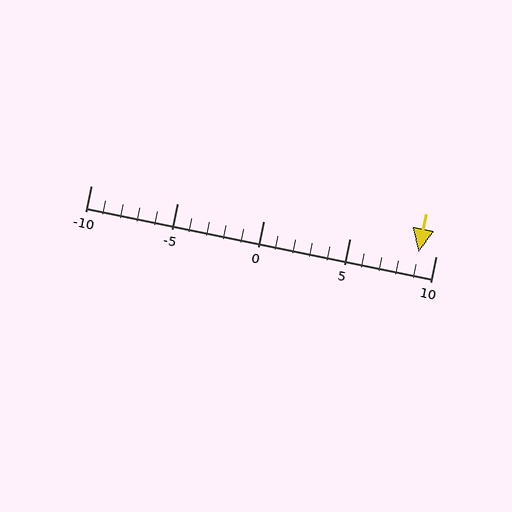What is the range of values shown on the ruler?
The ruler shows values from -10 to 10.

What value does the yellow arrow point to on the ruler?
The yellow arrow points to approximately 9.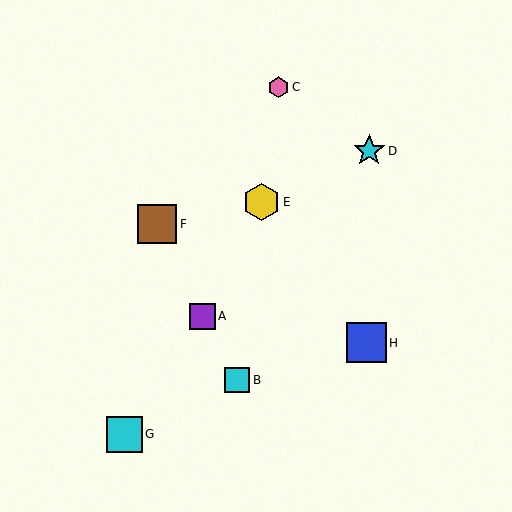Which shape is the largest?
The blue square (labeled H) is the largest.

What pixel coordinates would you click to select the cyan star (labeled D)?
Click at (369, 151) to select the cyan star D.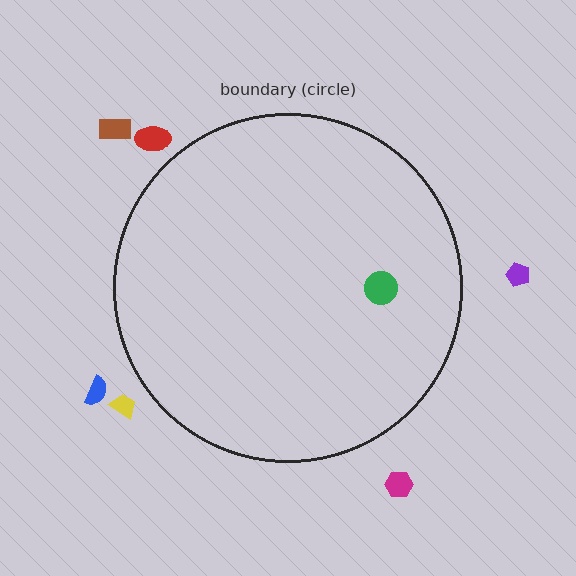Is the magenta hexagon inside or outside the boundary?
Outside.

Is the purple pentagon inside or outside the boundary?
Outside.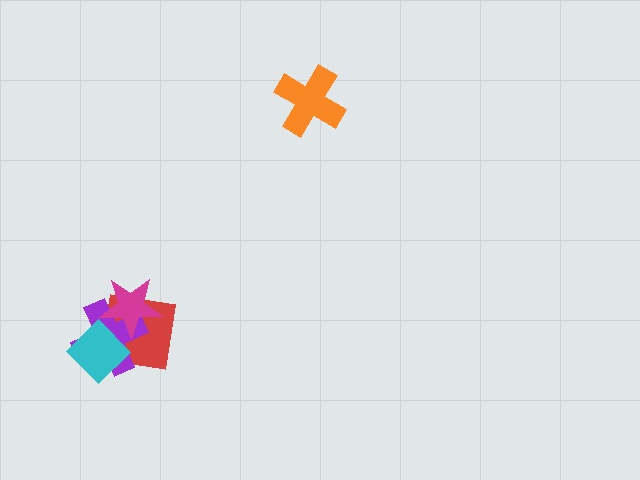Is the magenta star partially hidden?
Yes, it is partially covered by another shape.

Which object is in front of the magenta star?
The cyan diamond is in front of the magenta star.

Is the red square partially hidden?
Yes, it is partially covered by another shape.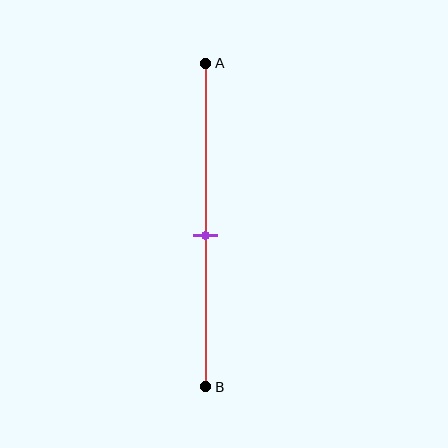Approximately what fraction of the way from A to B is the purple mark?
The purple mark is approximately 55% of the way from A to B.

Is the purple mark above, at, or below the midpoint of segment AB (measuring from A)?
The purple mark is below the midpoint of segment AB.